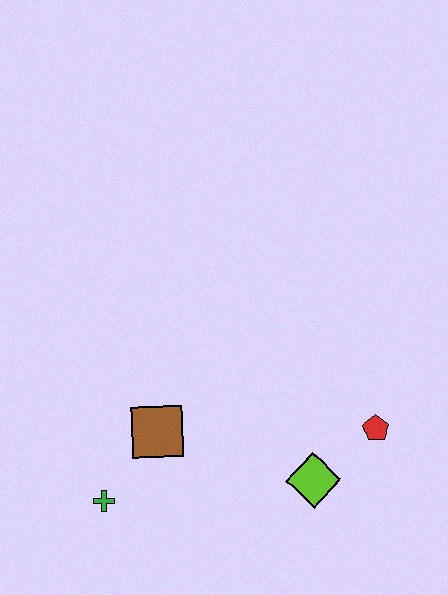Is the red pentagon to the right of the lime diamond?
Yes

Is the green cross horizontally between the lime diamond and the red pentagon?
No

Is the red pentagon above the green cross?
Yes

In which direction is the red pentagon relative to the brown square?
The red pentagon is to the right of the brown square.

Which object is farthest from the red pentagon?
The green cross is farthest from the red pentagon.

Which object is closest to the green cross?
The brown square is closest to the green cross.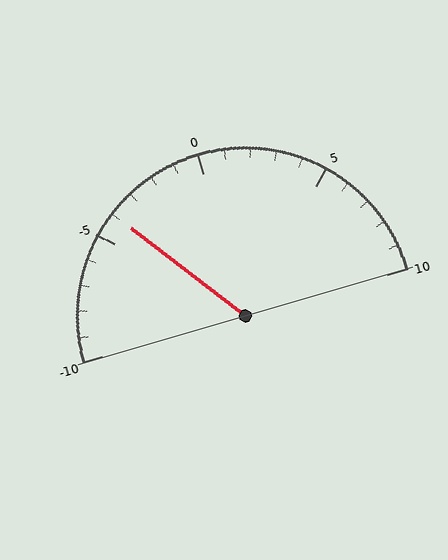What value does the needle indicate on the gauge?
The needle indicates approximately -4.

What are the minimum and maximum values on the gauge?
The gauge ranges from -10 to 10.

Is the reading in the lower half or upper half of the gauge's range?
The reading is in the lower half of the range (-10 to 10).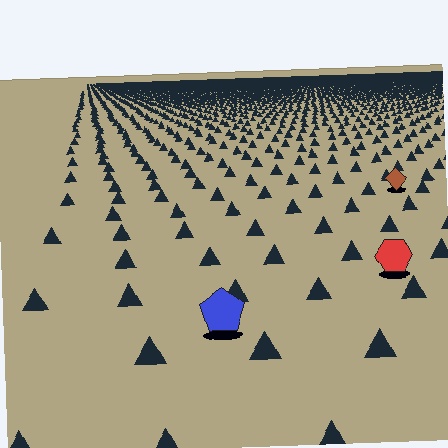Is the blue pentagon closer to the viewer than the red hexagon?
Yes. The blue pentagon is closer — you can tell from the texture gradient: the ground texture is coarser near it.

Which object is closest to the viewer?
The blue pentagon is closest. The texture marks near it are larger and more spread out.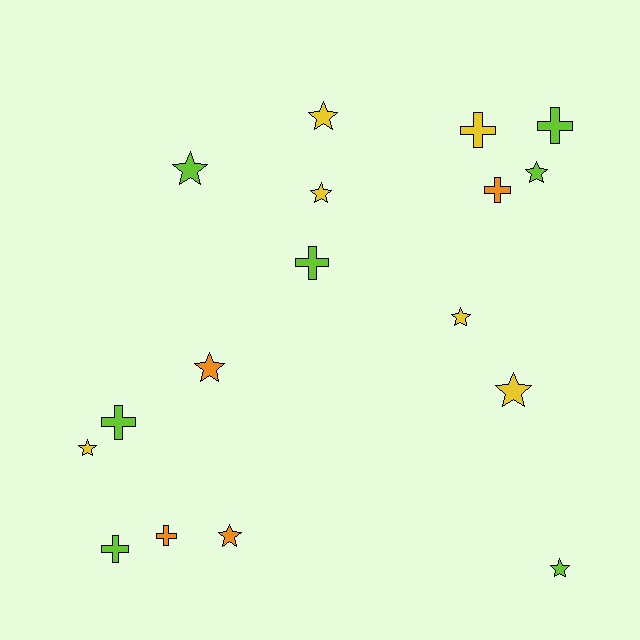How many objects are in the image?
There are 17 objects.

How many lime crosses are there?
There are 4 lime crosses.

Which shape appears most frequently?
Star, with 10 objects.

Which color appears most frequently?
Lime, with 7 objects.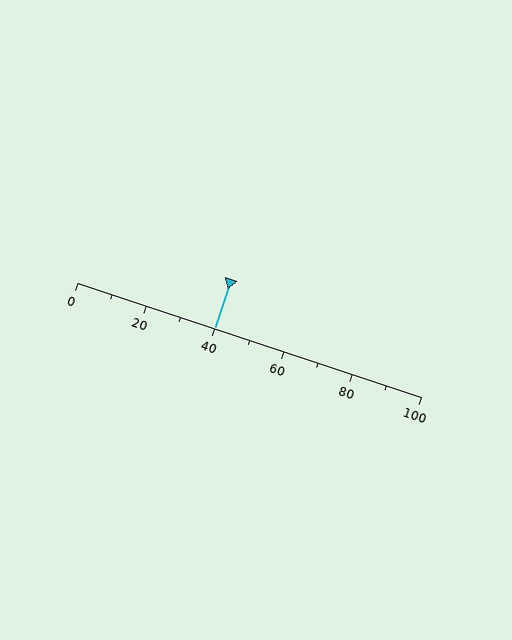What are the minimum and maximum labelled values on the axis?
The axis runs from 0 to 100.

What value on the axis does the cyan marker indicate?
The marker indicates approximately 40.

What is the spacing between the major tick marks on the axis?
The major ticks are spaced 20 apart.